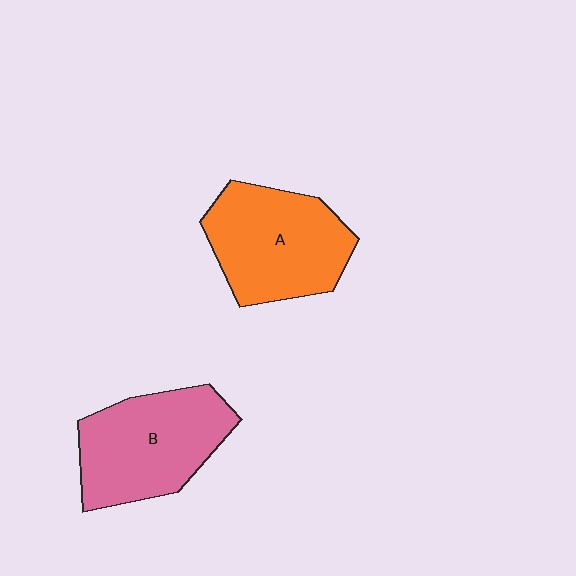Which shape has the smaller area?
Shape A (orange).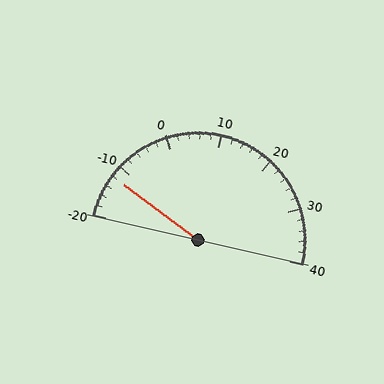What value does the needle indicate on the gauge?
The needle indicates approximately -12.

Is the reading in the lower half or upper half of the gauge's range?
The reading is in the lower half of the range (-20 to 40).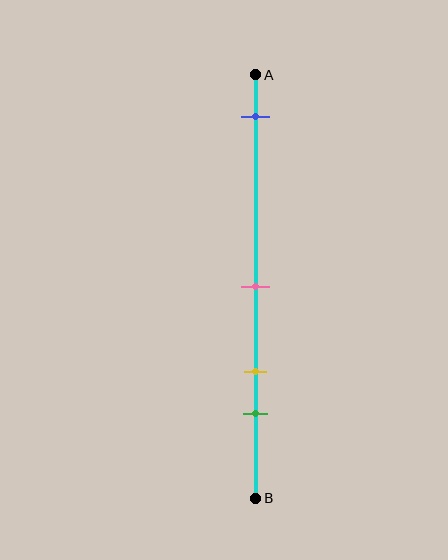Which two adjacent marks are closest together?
The yellow and green marks are the closest adjacent pair.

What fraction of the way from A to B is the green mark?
The green mark is approximately 80% (0.8) of the way from A to B.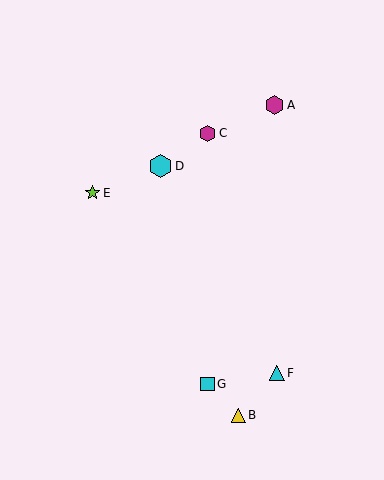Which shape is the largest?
The cyan hexagon (labeled D) is the largest.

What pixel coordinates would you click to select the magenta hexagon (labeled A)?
Click at (274, 105) to select the magenta hexagon A.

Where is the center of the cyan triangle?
The center of the cyan triangle is at (277, 373).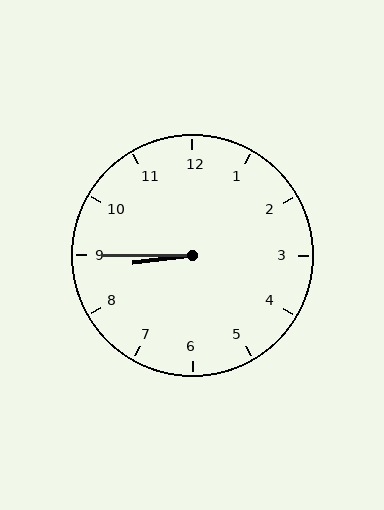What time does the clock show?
8:45.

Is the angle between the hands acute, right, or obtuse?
It is acute.